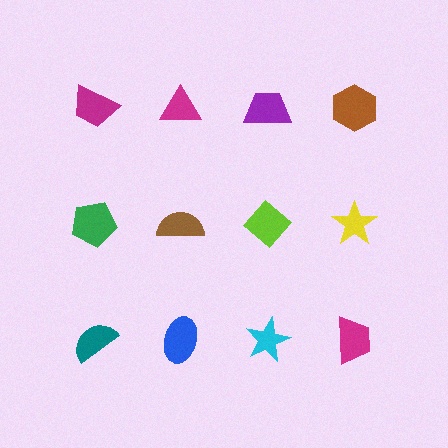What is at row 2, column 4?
A yellow star.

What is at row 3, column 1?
A teal semicircle.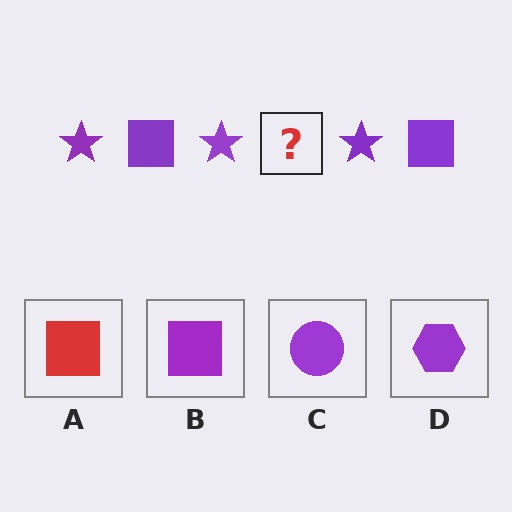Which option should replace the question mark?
Option B.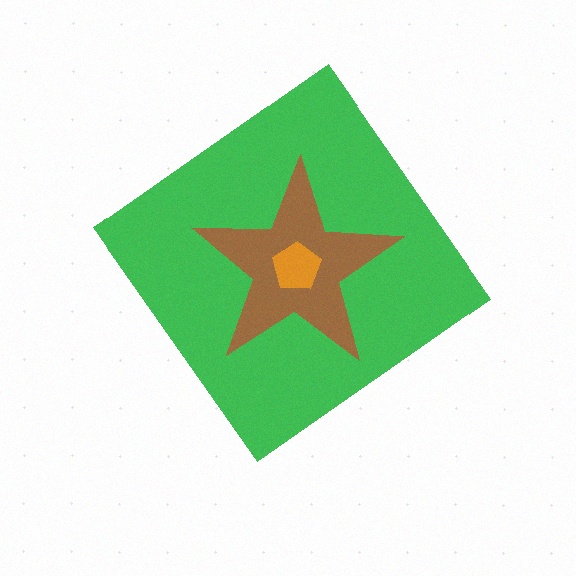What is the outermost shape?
The green diamond.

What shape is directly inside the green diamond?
The brown star.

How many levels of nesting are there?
3.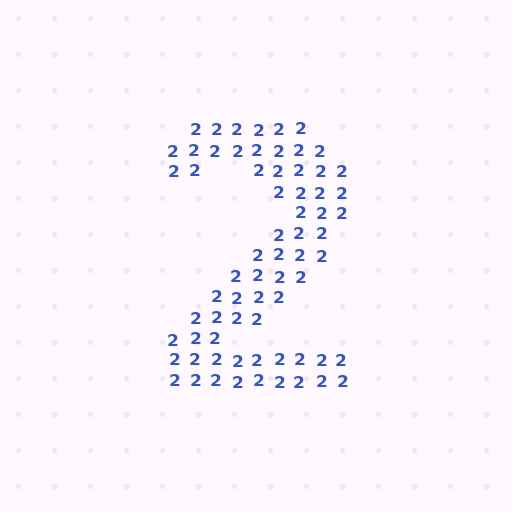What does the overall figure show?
The overall figure shows the digit 2.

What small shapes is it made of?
It is made of small digit 2's.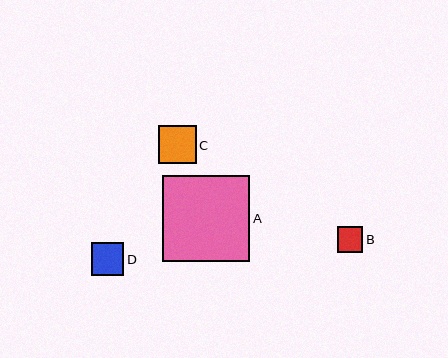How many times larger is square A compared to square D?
Square A is approximately 2.7 times the size of square D.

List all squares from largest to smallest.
From largest to smallest: A, C, D, B.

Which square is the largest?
Square A is the largest with a size of approximately 87 pixels.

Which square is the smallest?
Square B is the smallest with a size of approximately 26 pixels.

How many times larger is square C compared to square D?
Square C is approximately 1.2 times the size of square D.